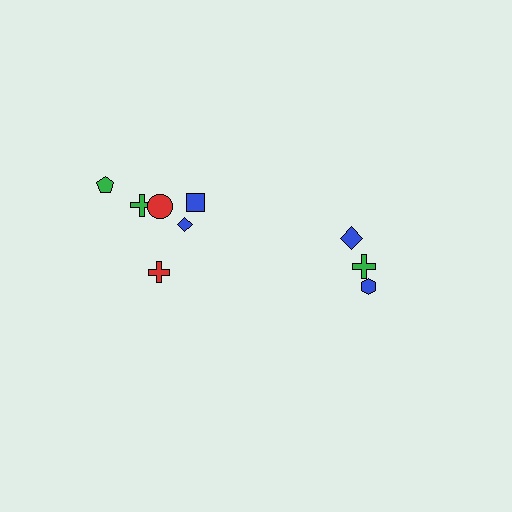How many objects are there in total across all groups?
There are 9 objects.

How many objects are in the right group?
There are 3 objects.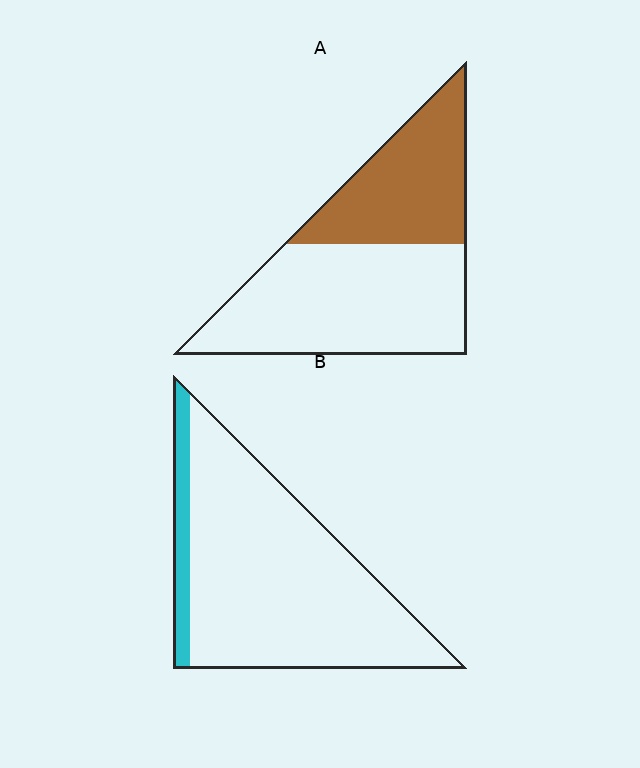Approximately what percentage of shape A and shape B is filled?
A is approximately 40% and B is approximately 10%.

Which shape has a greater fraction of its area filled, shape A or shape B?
Shape A.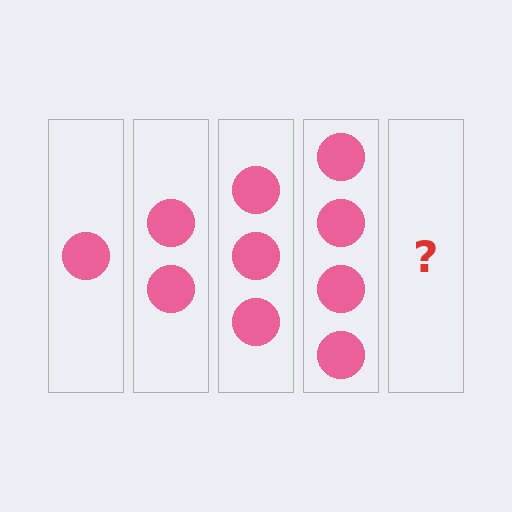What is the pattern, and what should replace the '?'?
The pattern is that each step adds one more circle. The '?' should be 5 circles.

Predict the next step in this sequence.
The next step is 5 circles.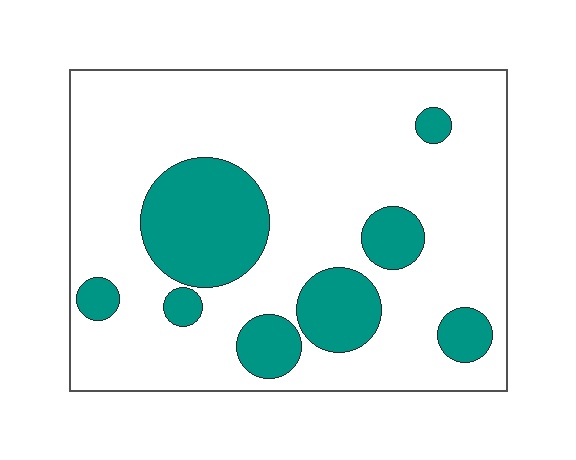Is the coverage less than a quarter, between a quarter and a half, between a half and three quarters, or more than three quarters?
Less than a quarter.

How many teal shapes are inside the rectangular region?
8.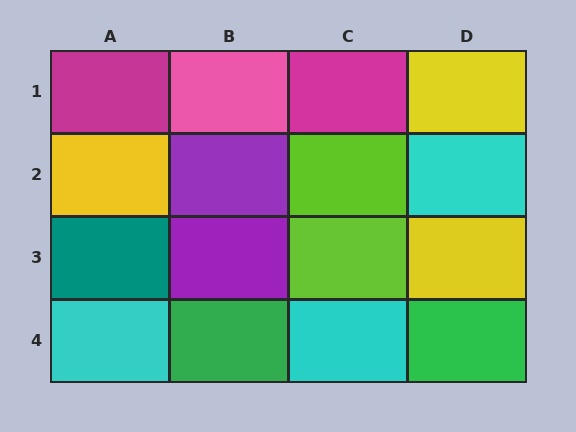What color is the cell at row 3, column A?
Teal.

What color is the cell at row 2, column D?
Cyan.